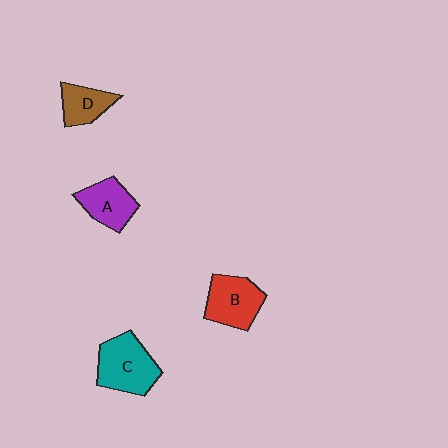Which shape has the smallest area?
Shape D (brown).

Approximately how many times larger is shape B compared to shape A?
Approximately 1.2 times.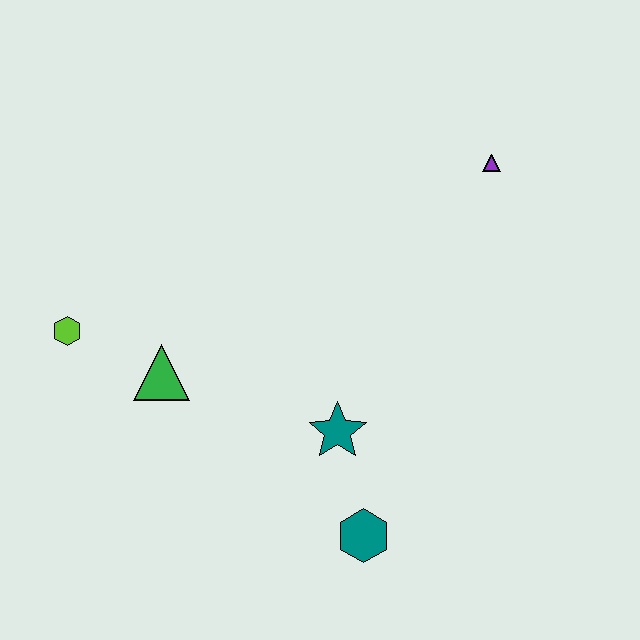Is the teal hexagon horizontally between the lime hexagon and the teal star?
No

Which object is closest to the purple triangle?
The teal star is closest to the purple triangle.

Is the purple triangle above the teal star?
Yes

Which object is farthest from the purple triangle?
The lime hexagon is farthest from the purple triangle.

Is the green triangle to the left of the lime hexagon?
No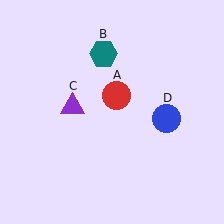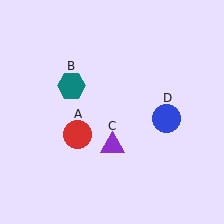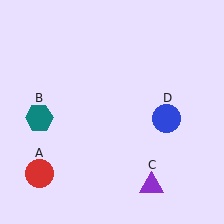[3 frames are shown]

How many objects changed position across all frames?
3 objects changed position: red circle (object A), teal hexagon (object B), purple triangle (object C).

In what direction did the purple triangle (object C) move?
The purple triangle (object C) moved down and to the right.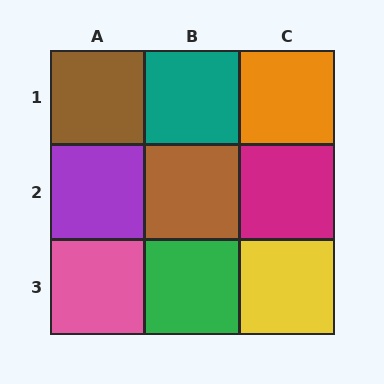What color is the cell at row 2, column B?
Brown.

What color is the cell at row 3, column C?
Yellow.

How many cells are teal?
1 cell is teal.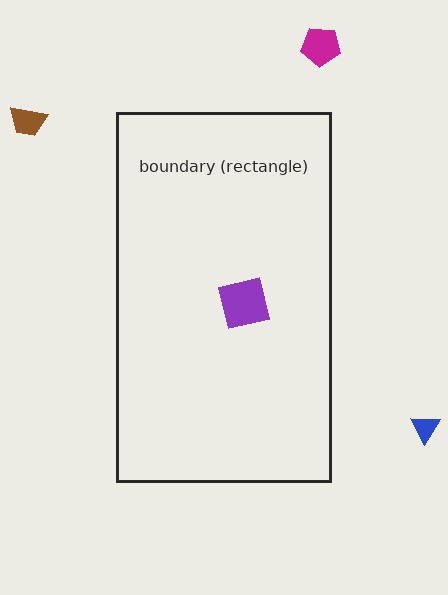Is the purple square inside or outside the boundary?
Inside.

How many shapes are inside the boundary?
1 inside, 3 outside.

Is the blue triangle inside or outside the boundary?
Outside.